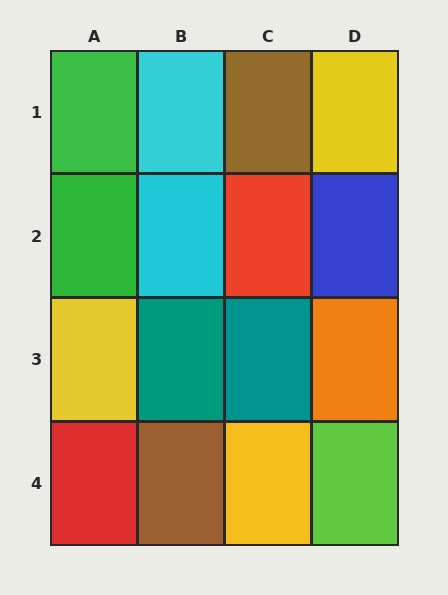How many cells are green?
2 cells are green.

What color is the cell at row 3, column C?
Teal.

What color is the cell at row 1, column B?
Cyan.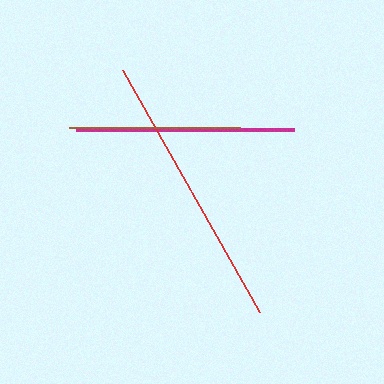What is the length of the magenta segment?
The magenta segment is approximately 219 pixels long.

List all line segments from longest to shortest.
From longest to shortest: red, magenta, brown.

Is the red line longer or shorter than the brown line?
The red line is longer than the brown line.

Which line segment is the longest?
The red line is the longest at approximately 279 pixels.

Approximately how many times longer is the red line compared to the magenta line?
The red line is approximately 1.3 times the length of the magenta line.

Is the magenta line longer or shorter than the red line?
The red line is longer than the magenta line.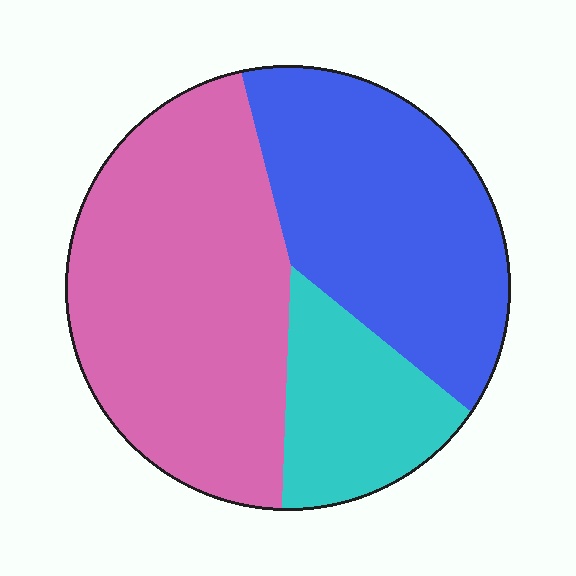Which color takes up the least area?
Cyan, at roughly 15%.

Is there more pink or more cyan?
Pink.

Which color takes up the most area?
Pink, at roughly 45%.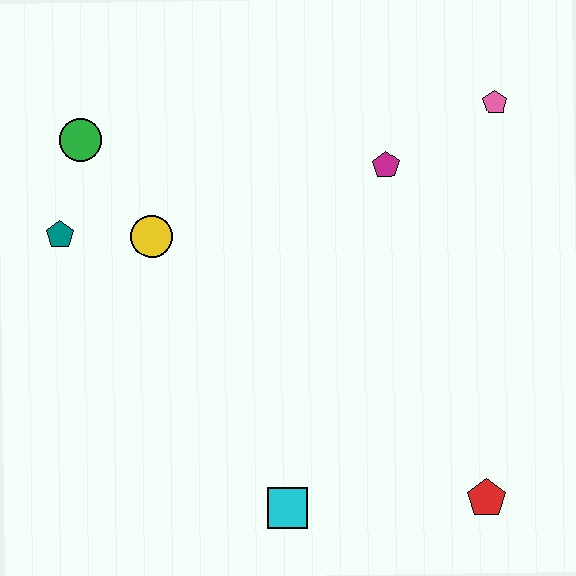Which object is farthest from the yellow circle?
The red pentagon is farthest from the yellow circle.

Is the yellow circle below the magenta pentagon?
Yes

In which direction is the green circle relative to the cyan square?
The green circle is above the cyan square.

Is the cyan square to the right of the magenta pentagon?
No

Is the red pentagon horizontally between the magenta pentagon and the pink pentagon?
Yes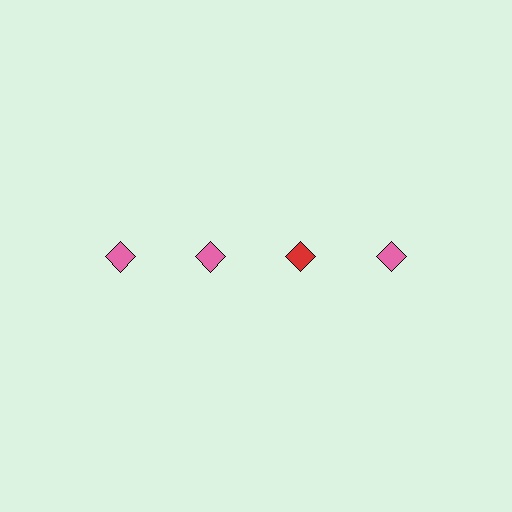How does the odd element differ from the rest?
It has a different color: red instead of pink.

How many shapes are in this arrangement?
There are 4 shapes arranged in a grid pattern.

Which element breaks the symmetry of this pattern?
The red diamond in the top row, center column breaks the symmetry. All other shapes are pink diamonds.